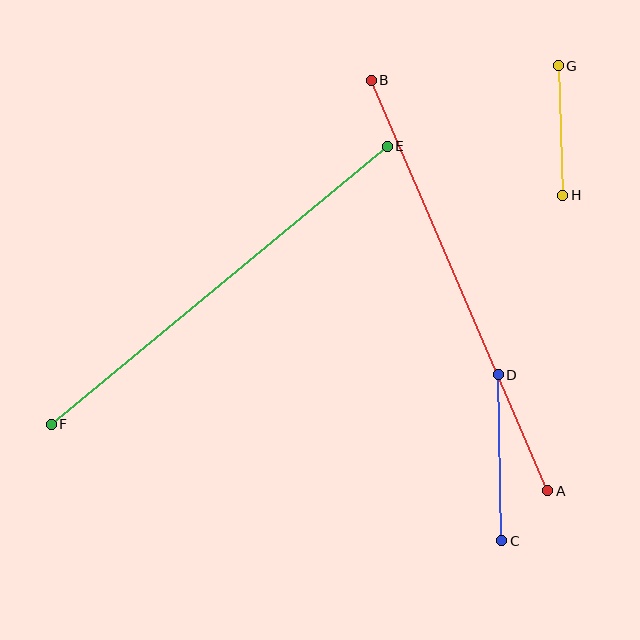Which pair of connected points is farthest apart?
Points A and B are farthest apart.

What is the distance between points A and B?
The distance is approximately 446 pixels.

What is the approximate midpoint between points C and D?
The midpoint is at approximately (500, 458) pixels.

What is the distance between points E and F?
The distance is approximately 436 pixels.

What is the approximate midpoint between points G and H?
The midpoint is at approximately (560, 131) pixels.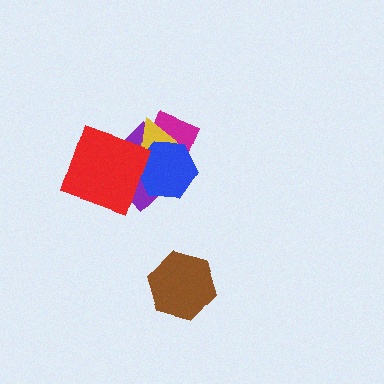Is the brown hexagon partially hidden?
No, no other shape covers it.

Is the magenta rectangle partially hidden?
Yes, it is partially covered by another shape.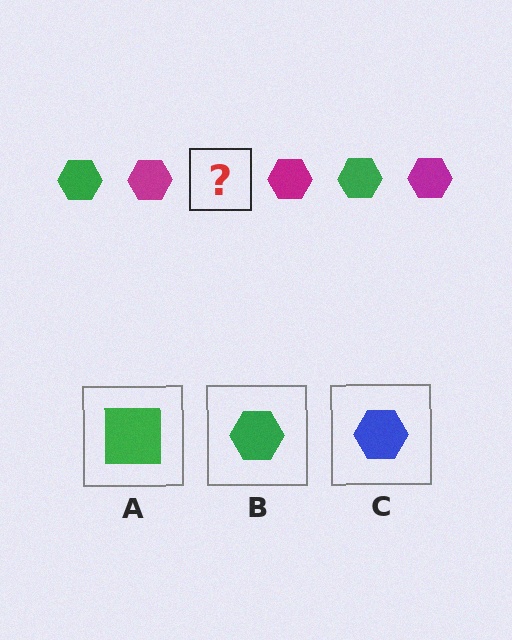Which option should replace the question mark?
Option B.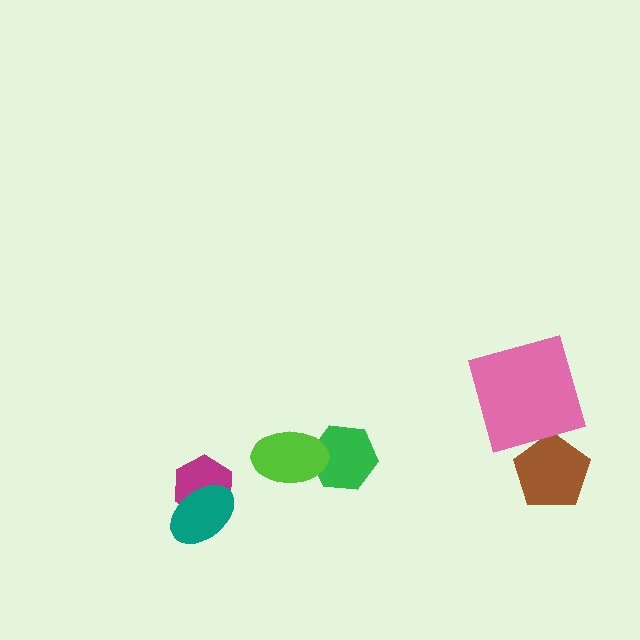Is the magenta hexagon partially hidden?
Yes, it is partially covered by another shape.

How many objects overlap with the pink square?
0 objects overlap with the pink square.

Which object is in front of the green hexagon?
The lime ellipse is in front of the green hexagon.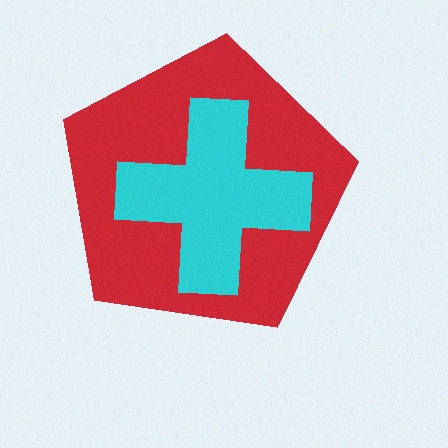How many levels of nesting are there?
2.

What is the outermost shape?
The red pentagon.